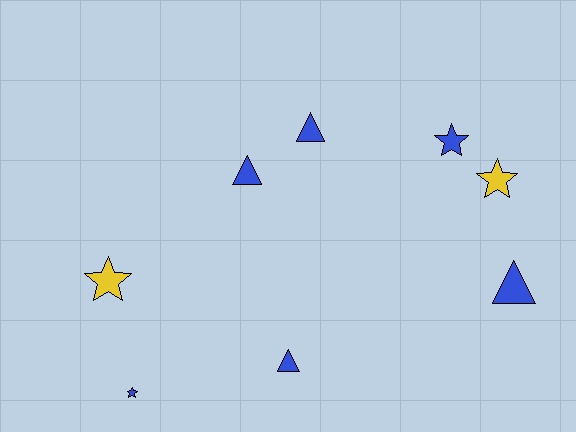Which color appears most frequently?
Blue, with 6 objects.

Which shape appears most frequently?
Star, with 4 objects.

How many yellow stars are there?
There are 2 yellow stars.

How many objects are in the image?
There are 8 objects.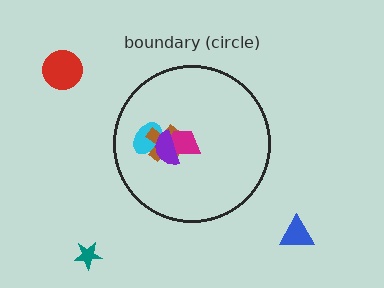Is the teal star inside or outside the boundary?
Outside.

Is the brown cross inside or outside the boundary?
Inside.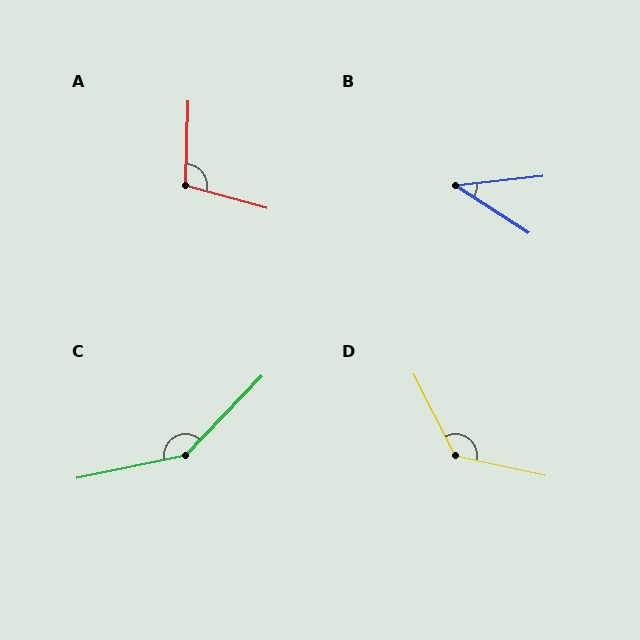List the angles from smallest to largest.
B (39°), A (104°), D (129°), C (146°).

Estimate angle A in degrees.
Approximately 104 degrees.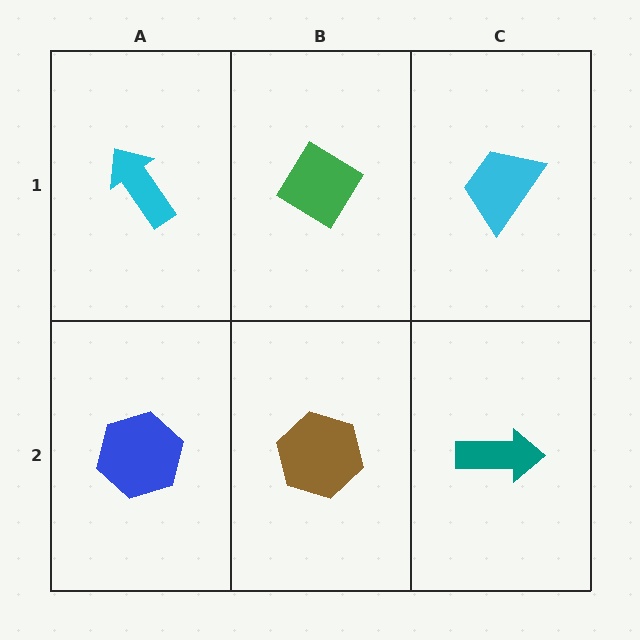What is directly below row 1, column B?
A brown hexagon.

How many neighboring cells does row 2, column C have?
2.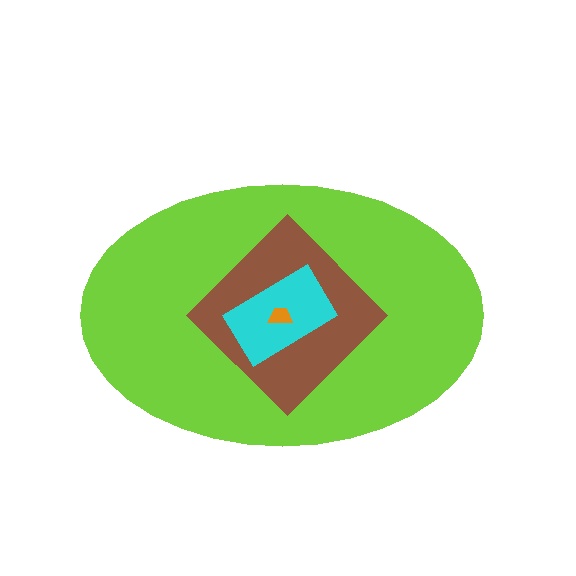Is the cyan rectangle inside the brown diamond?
Yes.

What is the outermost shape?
The lime ellipse.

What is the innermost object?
The orange trapezoid.